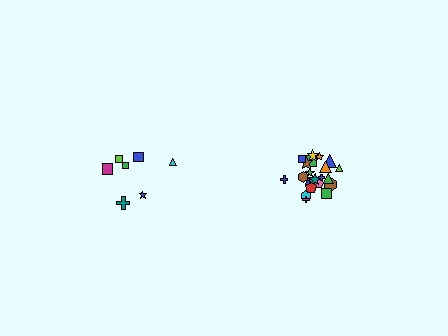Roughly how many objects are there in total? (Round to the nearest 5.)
Roughly 30 objects in total.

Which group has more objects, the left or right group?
The right group.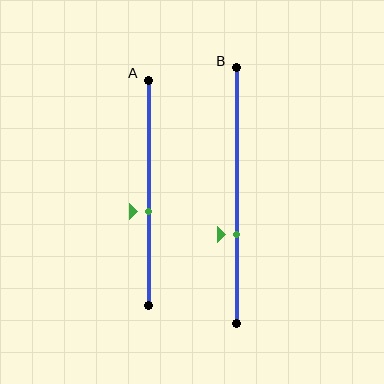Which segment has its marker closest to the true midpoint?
Segment A has its marker closest to the true midpoint.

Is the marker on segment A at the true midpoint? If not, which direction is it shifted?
No, the marker on segment A is shifted downward by about 8% of the segment length.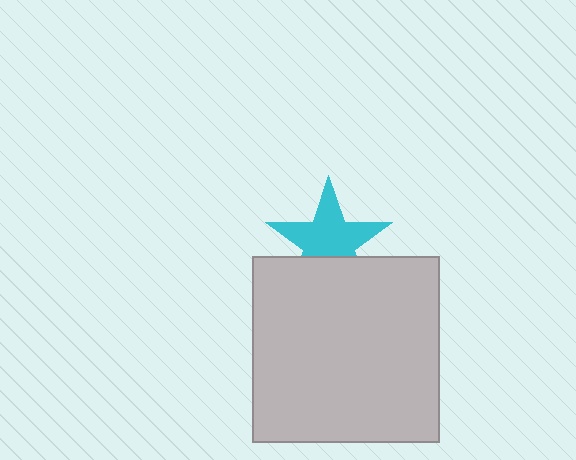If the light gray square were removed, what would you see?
You would see the complete cyan star.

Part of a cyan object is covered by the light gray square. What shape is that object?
It is a star.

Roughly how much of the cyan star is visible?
Most of it is visible (roughly 68%).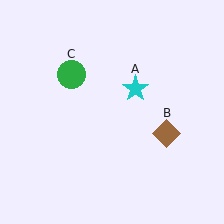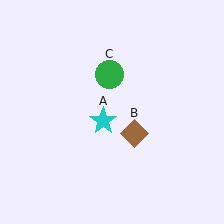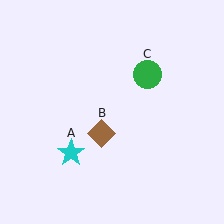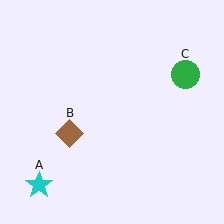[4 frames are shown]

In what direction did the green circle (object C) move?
The green circle (object C) moved right.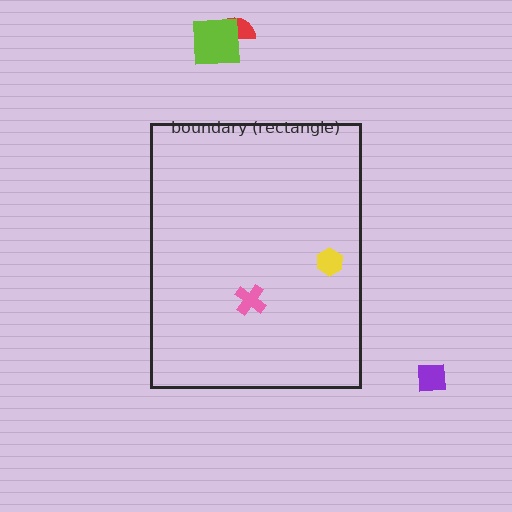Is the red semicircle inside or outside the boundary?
Outside.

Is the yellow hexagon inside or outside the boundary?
Inside.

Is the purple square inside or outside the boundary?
Outside.